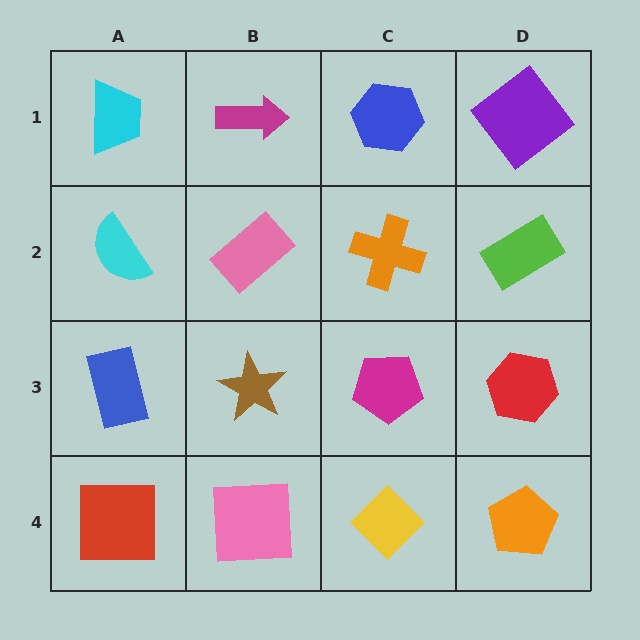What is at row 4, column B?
A pink square.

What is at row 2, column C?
An orange cross.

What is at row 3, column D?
A red hexagon.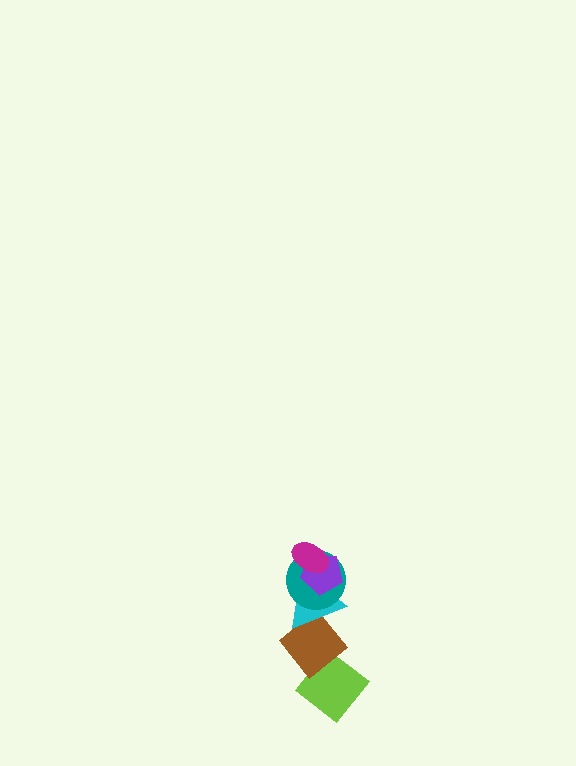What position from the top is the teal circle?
The teal circle is 3rd from the top.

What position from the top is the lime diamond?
The lime diamond is 6th from the top.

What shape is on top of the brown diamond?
The cyan triangle is on top of the brown diamond.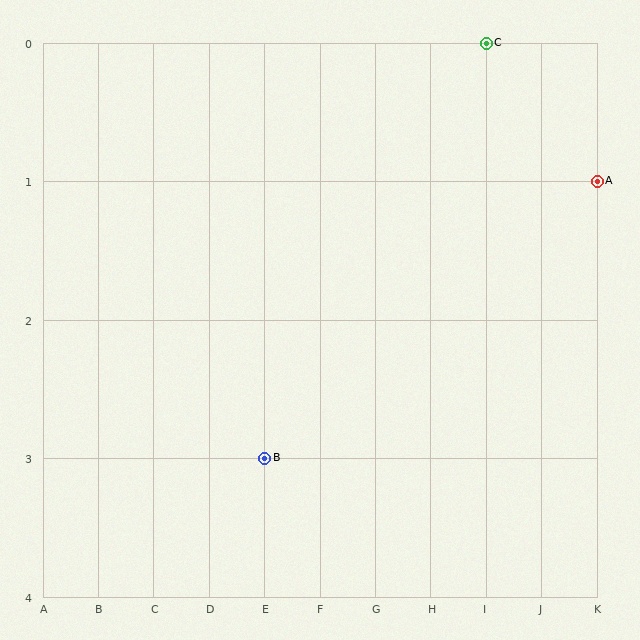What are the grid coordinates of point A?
Point A is at grid coordinates (K, 1).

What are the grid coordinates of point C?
Point C is at grid coordinates (I, 0).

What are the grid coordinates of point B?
Point B is at grid coordinates (E, 3).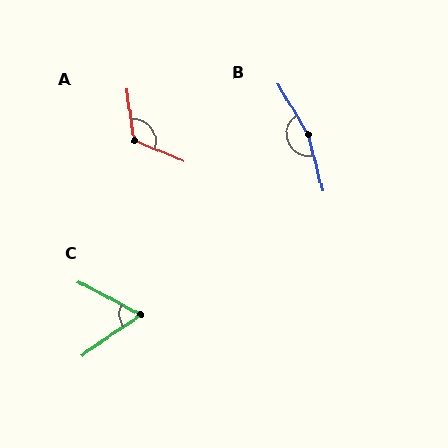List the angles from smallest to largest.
C (62°), A (120°), B (163°).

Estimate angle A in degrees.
Approximately 120 degrees.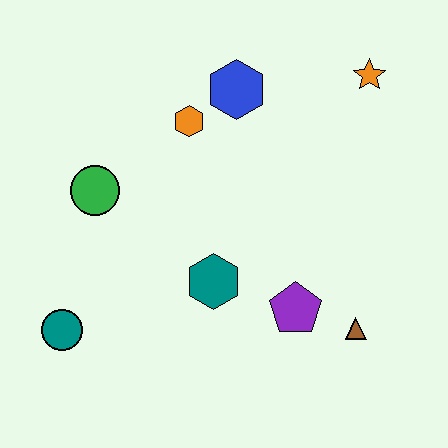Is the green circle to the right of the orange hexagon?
No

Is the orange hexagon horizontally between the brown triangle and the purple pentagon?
No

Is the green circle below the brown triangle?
No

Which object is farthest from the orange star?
The teal circle is farthest from the orange star.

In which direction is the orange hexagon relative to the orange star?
The orange hexagon is to the left of the orange star.